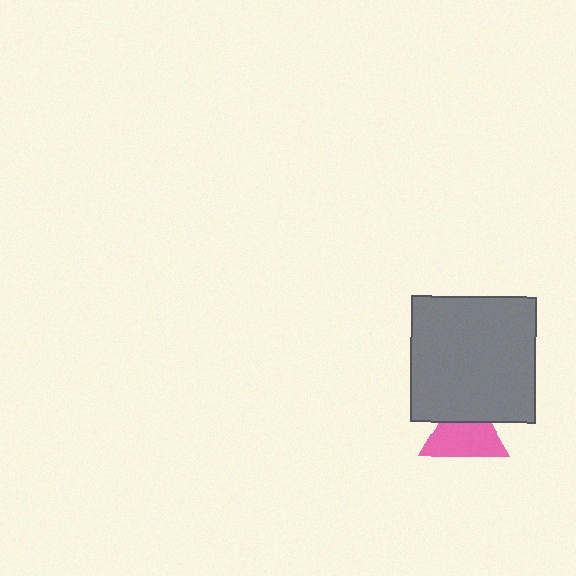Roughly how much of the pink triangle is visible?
Most of it is visible (roughly 67%).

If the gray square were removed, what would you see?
You would see the complete pink triangle.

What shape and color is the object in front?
The object in front is a gray square.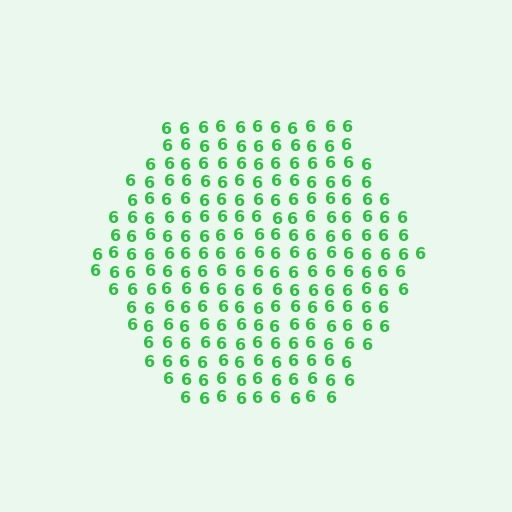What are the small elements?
The small elements are digit 6's.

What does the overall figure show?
The overall figure shows a hexagon.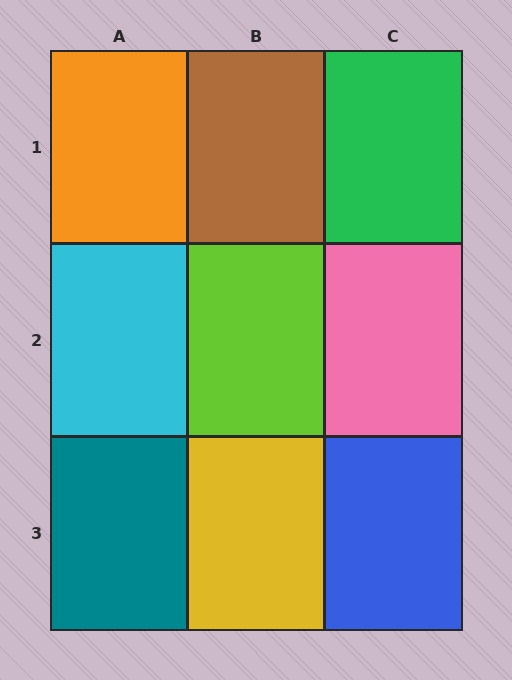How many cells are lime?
1 cell is lime.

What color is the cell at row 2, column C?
Pink.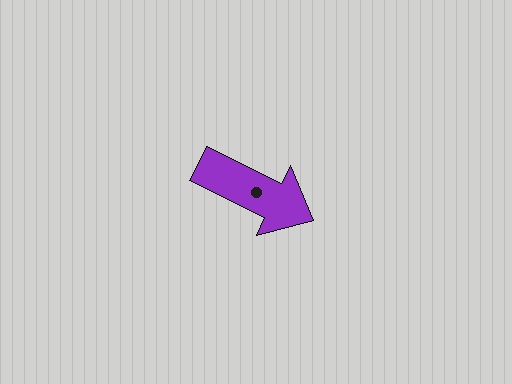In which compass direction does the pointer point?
Southeast.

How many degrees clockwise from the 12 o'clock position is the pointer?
Approximately 116 degrees.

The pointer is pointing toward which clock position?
Roughly 4 o'clock.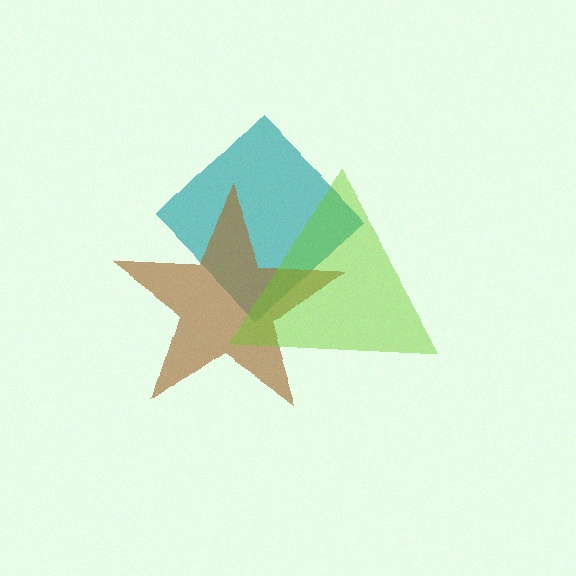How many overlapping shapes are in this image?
There are 3 overlapping shapes in the image.